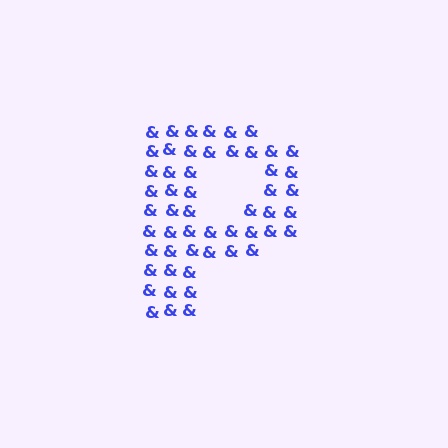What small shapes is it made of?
It is made of small ampersands.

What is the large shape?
The large shape is the letter P.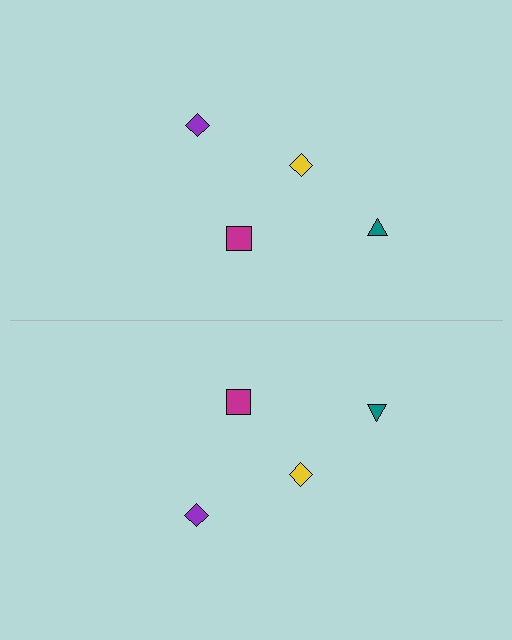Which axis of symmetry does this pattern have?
The pattern has a horizontal axis of symmetry running through the center of the image.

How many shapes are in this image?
There are 8 shapes in this image.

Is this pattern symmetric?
Yes, this pattern has bilateral (reflection) symmetry.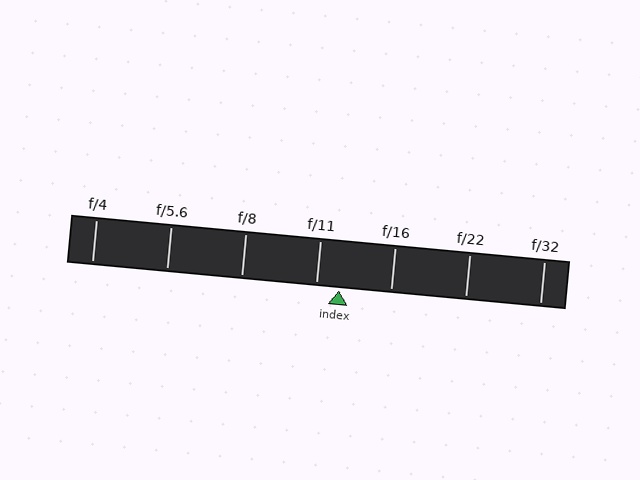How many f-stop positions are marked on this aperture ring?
There are 7 f-stop positions marked.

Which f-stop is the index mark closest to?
The index mark is closest to f/11.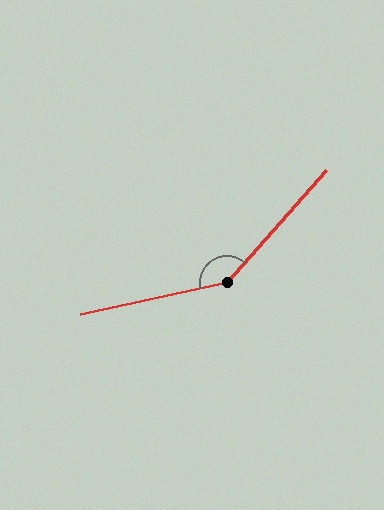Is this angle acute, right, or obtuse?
It is obtuse.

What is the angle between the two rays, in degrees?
Approximately 144 degrees.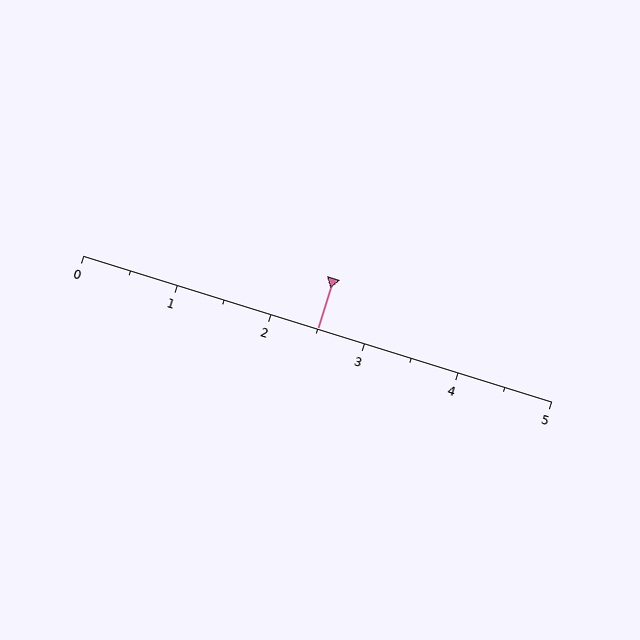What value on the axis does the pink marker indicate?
The marker indicates approximately 2.5.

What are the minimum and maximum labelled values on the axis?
The axis runs from 0 to 5.